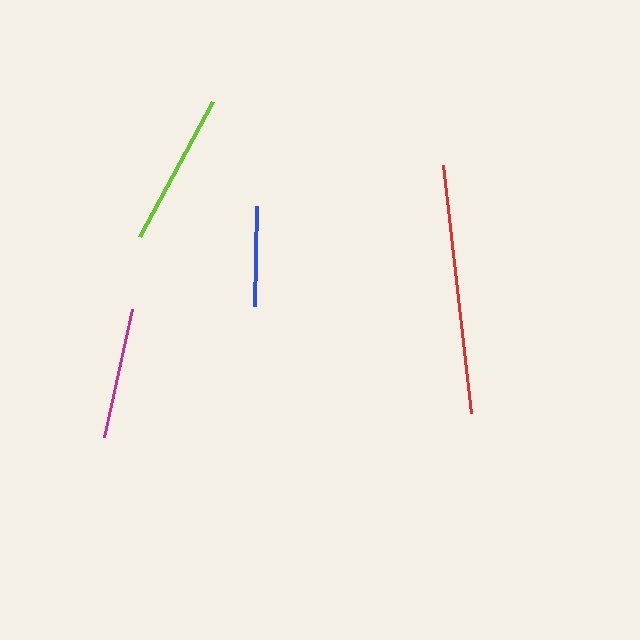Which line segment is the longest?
The red line is the longest at approximately 249 pixels.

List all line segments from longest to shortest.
From longest to shortest: red, lime, magenta, blue.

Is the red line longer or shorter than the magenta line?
The red line is longer than the magenta line.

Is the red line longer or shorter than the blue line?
The red line is longer than the blue line.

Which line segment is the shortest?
The blue line is the shortest at approximately 100 pixels.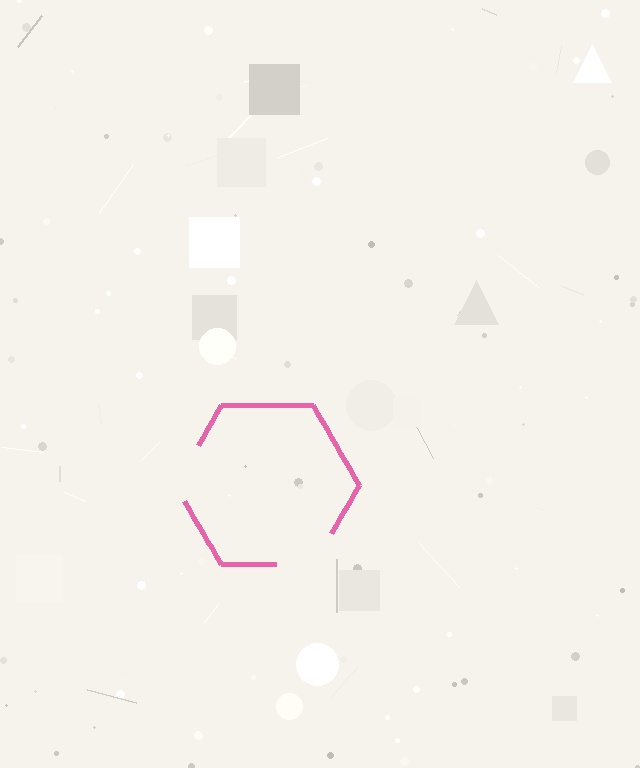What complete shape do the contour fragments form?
The contour fragments form a hexagon.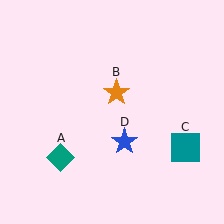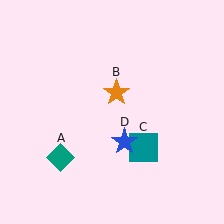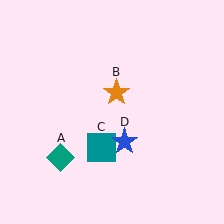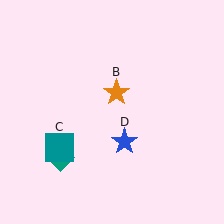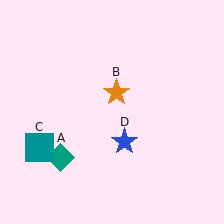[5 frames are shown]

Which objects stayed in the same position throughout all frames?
Teal diamond (object A) and orange star (object B) and blue star (object D) remained stationary.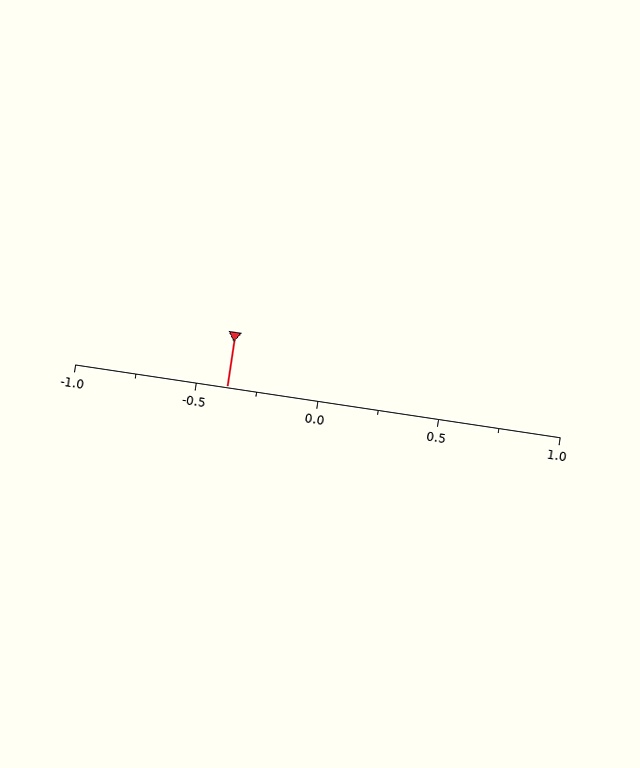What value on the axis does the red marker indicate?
The marker indicates approximately -0.38.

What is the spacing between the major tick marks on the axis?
The major ticks are spaced 0.5 apart.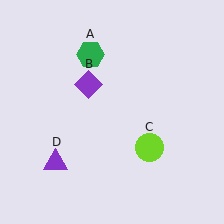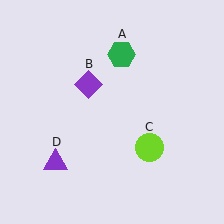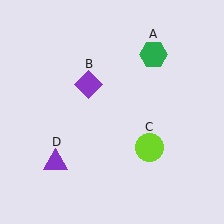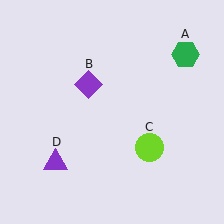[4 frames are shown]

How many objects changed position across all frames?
1 object changed position: green hexagon (object A).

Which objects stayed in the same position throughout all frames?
Purple diamond (object B) and lime circle (object C) and purple triangle (object D) remained stationary.